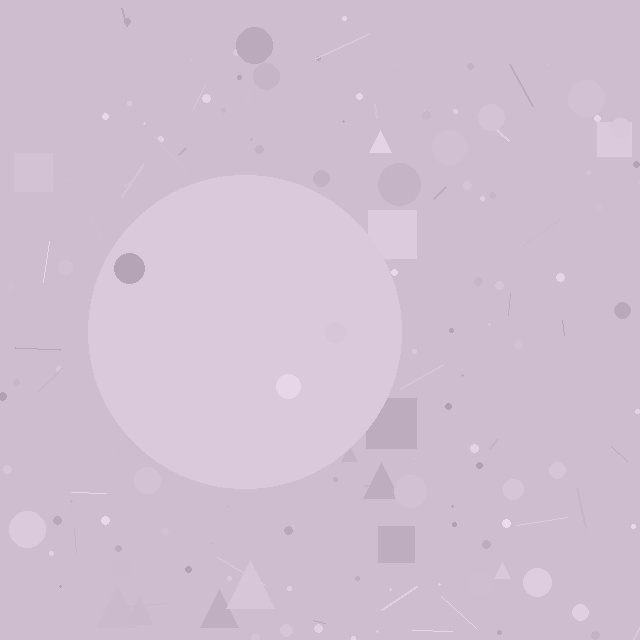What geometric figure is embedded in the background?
A circle is embedded in the background.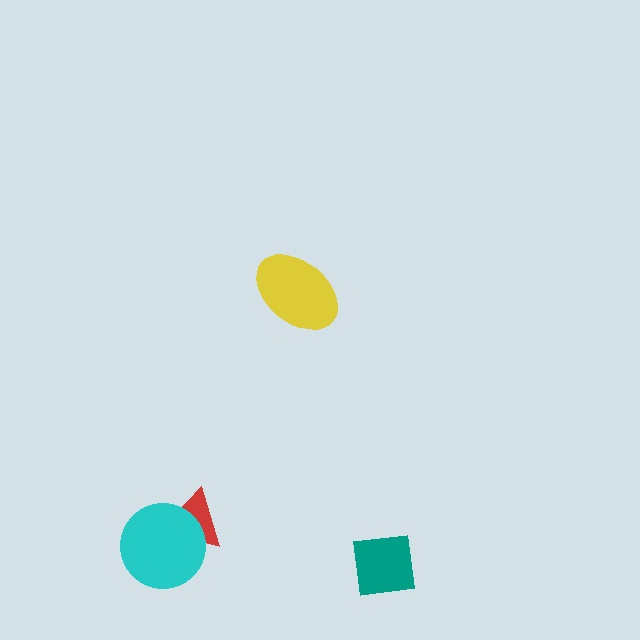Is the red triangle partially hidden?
Yes, it is partially covered by another shape.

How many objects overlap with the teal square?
0 objects overlap with the teal square.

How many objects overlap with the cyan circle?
1 object overlaps with the cyan circle.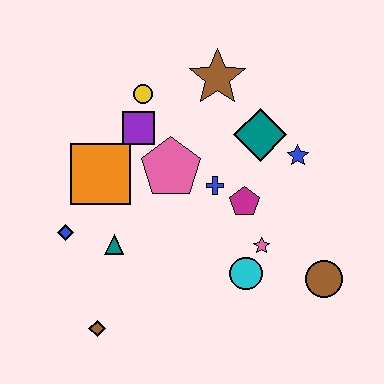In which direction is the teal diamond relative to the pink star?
The teal diamond is above the pink star.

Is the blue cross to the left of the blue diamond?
No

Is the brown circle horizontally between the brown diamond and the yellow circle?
No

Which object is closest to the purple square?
The yellow circle is closest to the purple square.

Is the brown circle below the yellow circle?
Yes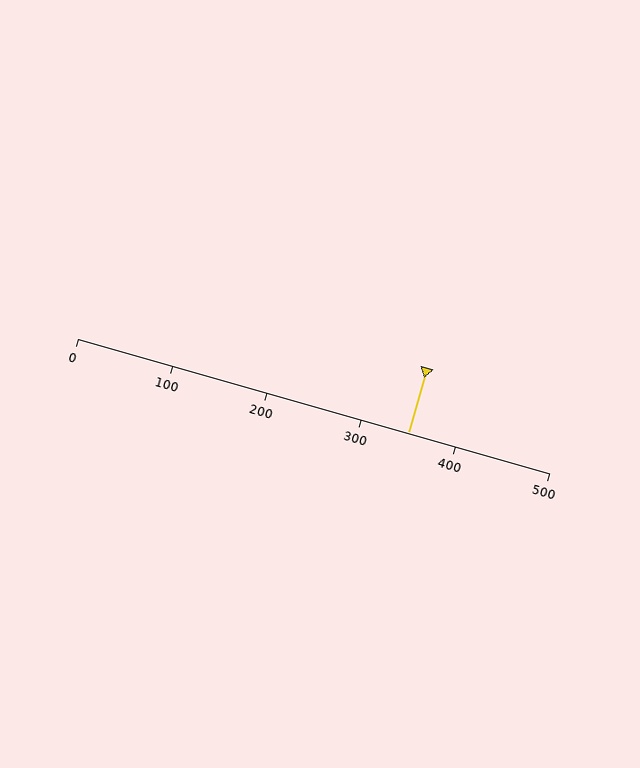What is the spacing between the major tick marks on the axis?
The major ticks are spaced 100 apart.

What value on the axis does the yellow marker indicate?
The marker indicates approximately 350.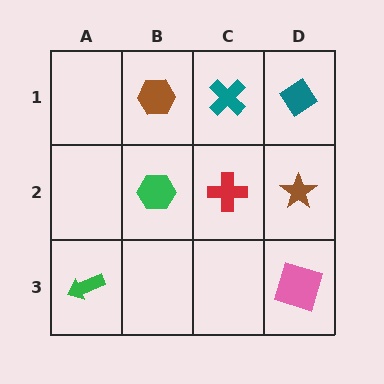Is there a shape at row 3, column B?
No, that cell is empty.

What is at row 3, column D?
A pink square.